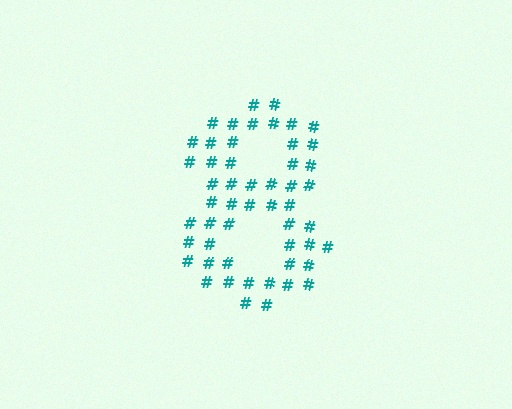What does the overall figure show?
The overall figure shows the digit 8.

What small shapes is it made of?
It is made of small hash symbols.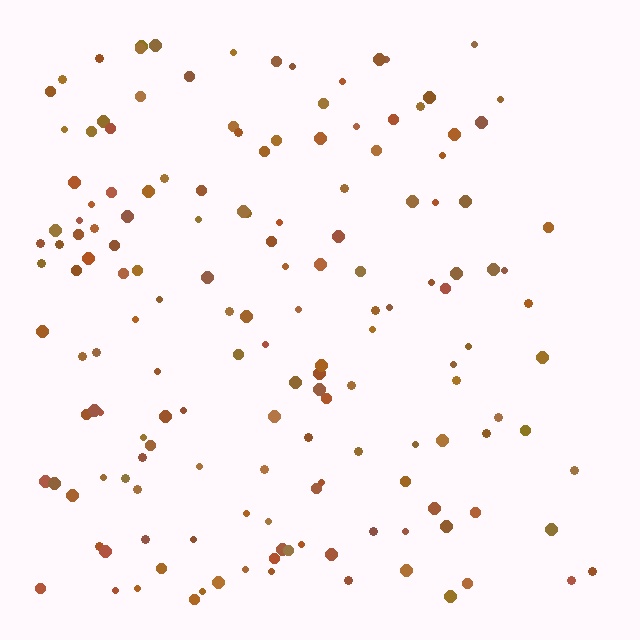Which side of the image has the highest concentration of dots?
The left.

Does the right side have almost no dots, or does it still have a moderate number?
Still a moderate number, just noticeably fewer than the left.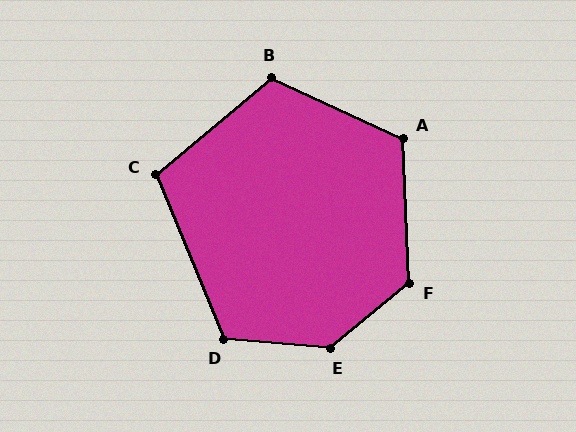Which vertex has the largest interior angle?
E, at approximately 136 degrees.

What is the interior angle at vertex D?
Approximately 117 degrees (obtuse).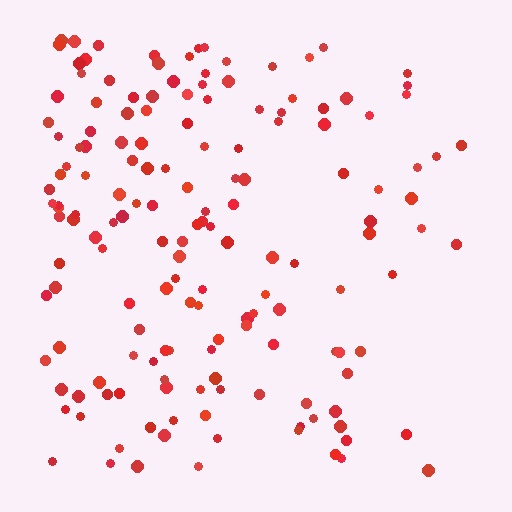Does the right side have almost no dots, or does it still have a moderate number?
Still a moderate number, just noticeably fewer than the left.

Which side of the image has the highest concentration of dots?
The left.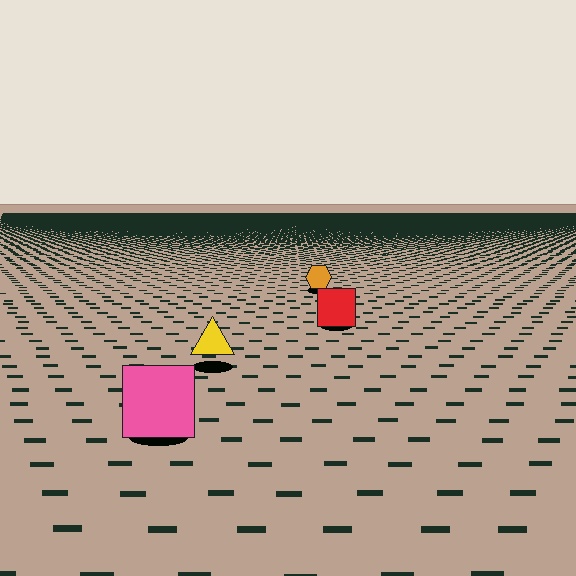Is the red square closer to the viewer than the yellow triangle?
No. The yellow triangle is closer — you can tell from the texture gradient: the ground texture is coarser near it.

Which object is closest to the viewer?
The pink square is closest. The texture marks near it are larger and more spread out.